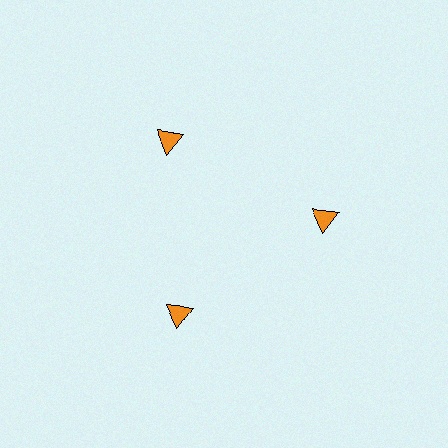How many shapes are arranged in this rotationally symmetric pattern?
There are 3 shapes, arranged in 3 groups of 1.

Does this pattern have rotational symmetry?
Yes, this pattern has 3-fold rotational symmetry. It looks the same after rotating 120 degrees around the center.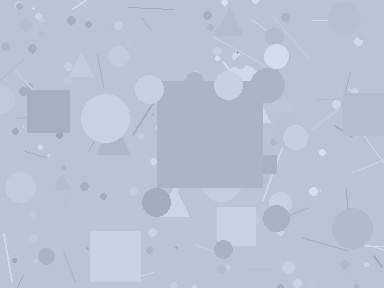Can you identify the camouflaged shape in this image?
The camouflaged shape is a square.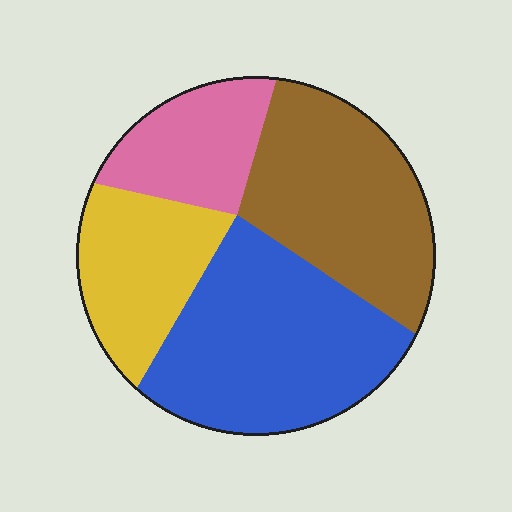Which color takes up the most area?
Blue, at roughly 35%.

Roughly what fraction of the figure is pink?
Pink covers 15% of the figure.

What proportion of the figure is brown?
Brown covers about 30% of the figure.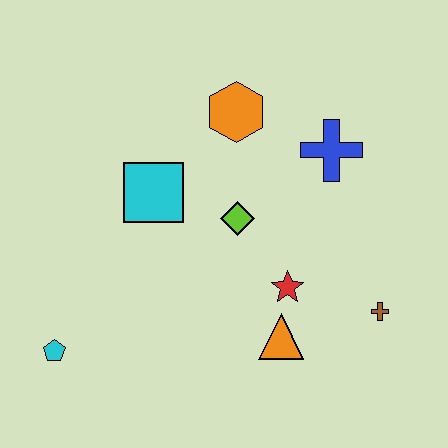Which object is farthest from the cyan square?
The brown cross is farthest from the cyan square.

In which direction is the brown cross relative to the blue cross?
The brown cross is below the blue cross.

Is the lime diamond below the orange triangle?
No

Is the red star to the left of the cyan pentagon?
No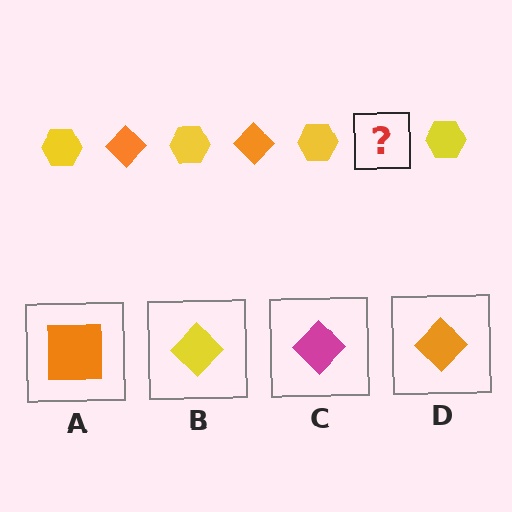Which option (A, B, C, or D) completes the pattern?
D.